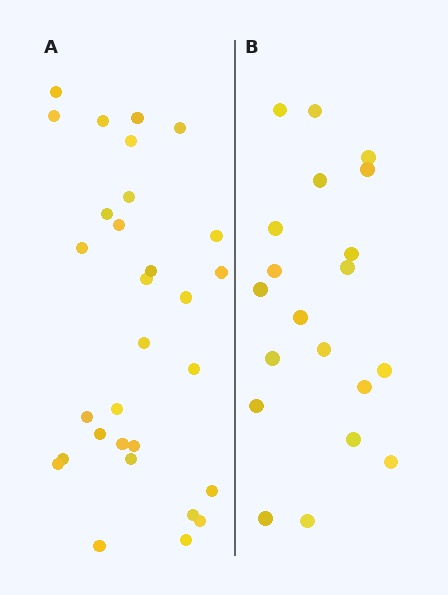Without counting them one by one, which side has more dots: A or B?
Region A (the left region) has more dots.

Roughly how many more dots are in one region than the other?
Region A has roughly 10 or so more dots than region B.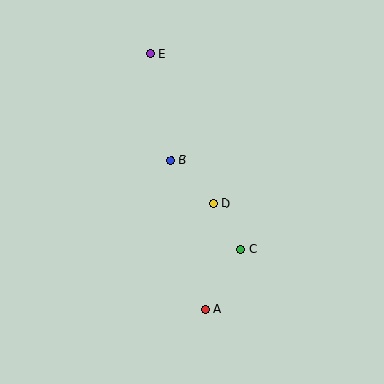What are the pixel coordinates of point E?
Point E is at (150, 54).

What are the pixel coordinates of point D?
Point D is at (213, 204).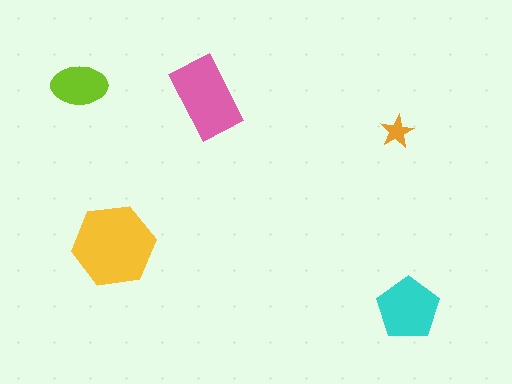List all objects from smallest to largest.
The orange star, the lime ellipse, the cyan pentagon, the pink rectangle, the yellow hexagon.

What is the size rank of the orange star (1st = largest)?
5th.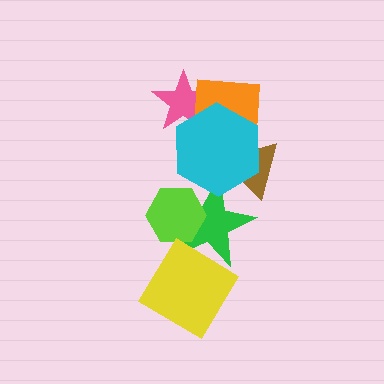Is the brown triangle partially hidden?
Yes, it is partially covered by another shape.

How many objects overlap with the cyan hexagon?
4 objects overlap with the cyan hexagon.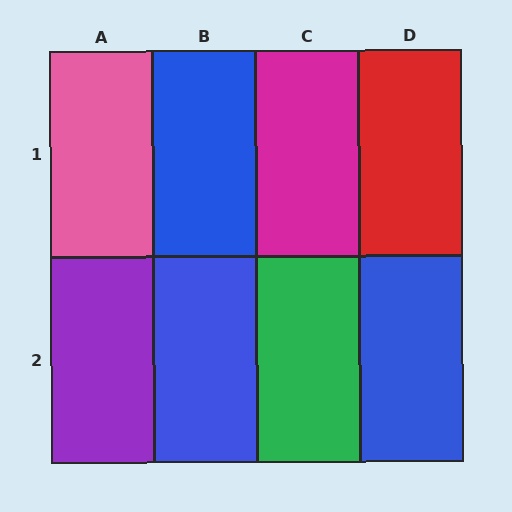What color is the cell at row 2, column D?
Blue.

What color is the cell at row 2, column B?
Blue.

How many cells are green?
1 cell is green.